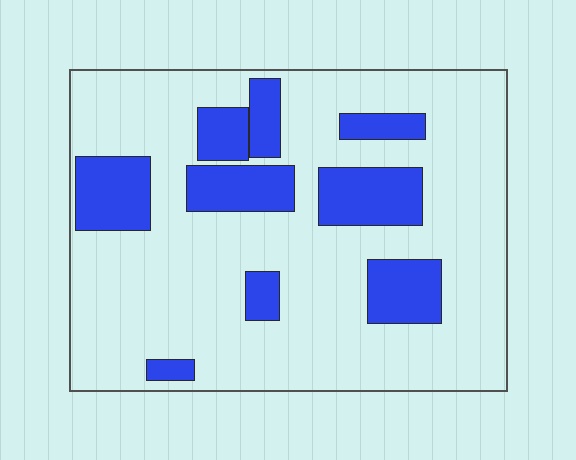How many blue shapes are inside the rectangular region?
9.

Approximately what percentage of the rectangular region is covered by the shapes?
Approximately 25%.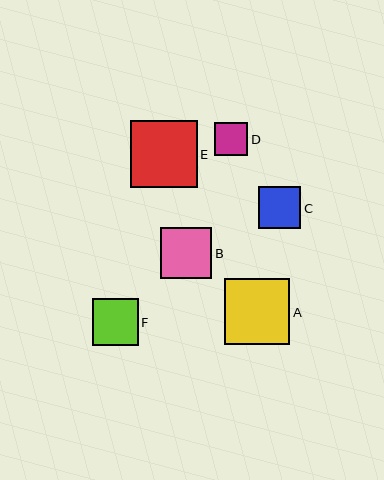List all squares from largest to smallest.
From largest to smallest: E, A, B, F, C, D.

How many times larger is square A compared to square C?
Square A is approximately 1.6 times the size of square C.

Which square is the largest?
Square E is the largest with a size of approximately 67 pixels.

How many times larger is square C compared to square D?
Square C is approximately 1.3 times the size of square D.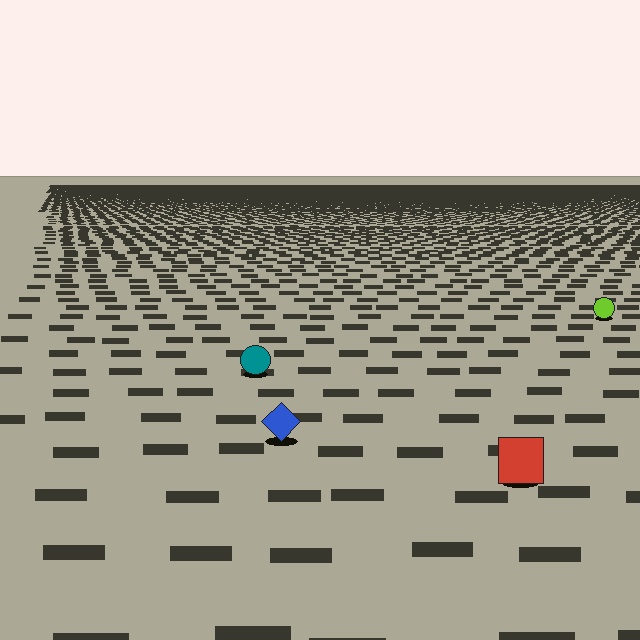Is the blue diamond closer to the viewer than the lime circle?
Yes. The blue diamond is closer — you can tell from the texture gradient: the ground texture is coarser near it.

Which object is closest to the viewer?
The red square is closest. The texture marks near it are larger and more spread out.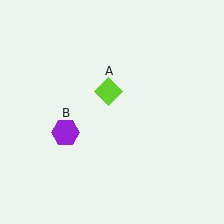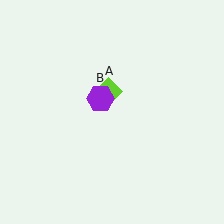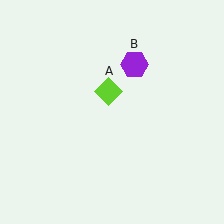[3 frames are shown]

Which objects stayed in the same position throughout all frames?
Lime diamond (object A) remained stationary.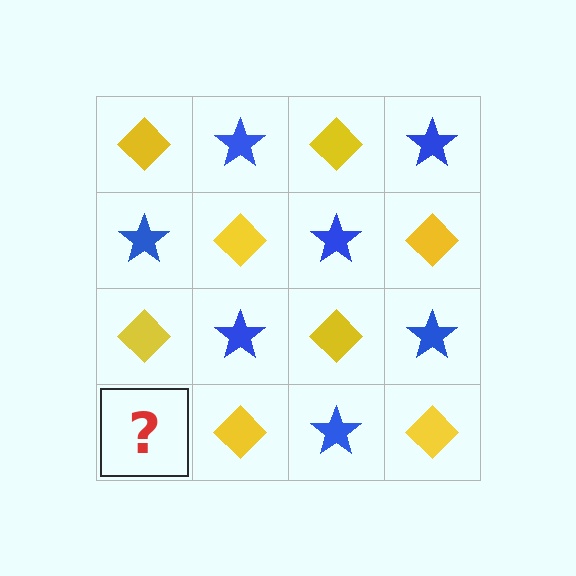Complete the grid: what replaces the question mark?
The question mark should be replaced with a blue star.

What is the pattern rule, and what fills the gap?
The rule is that it alternates yellow diamond and blue star in a checkerboard pattern. The gap should be filled with a blue star.